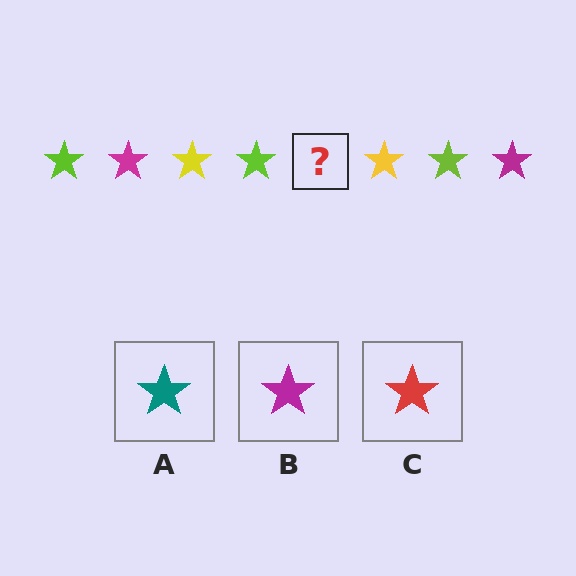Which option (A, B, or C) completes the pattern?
B.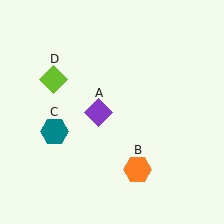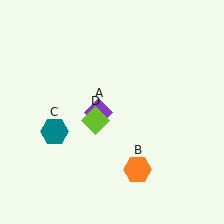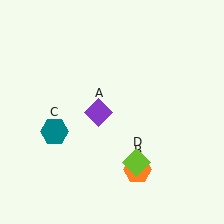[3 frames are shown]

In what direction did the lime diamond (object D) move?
The lime diamond (object D) moved down and to the right.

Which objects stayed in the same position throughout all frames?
Purple diamond (object A) and orange hexagon (object B) and teal hexagon (object C) remained stationary.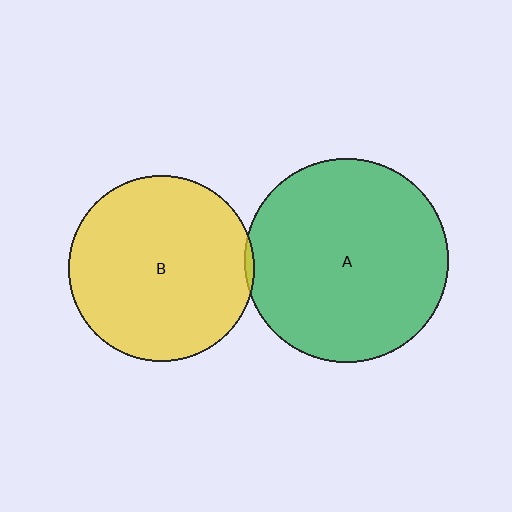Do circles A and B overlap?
Yes.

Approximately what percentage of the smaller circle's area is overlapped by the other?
Approximately 5%.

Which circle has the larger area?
Circle A (green).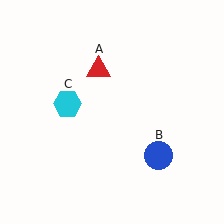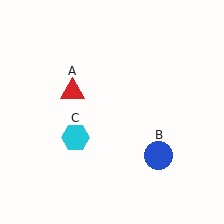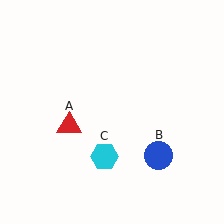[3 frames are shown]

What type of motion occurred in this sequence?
The red triangle (object A), cyan hexagon (object C) rotated counterclockwise around the center of the scene.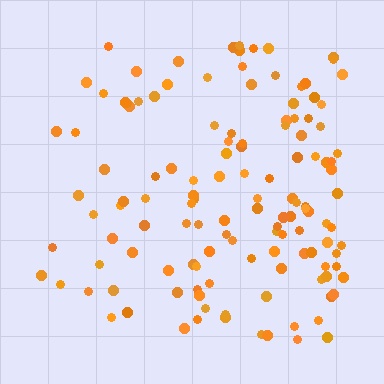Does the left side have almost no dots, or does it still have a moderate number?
Still a moderate number, just noticeably fewer than the right.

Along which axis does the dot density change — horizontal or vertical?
Horizontal.